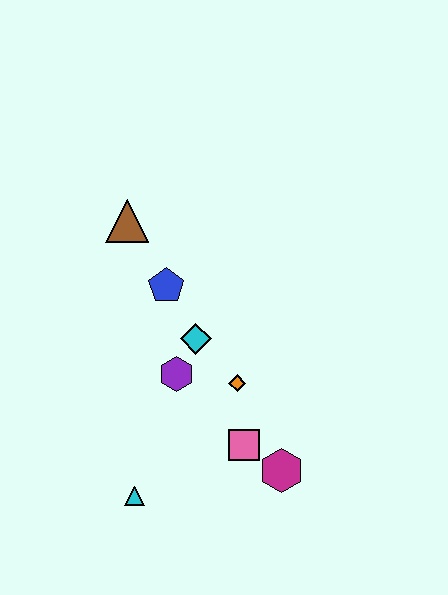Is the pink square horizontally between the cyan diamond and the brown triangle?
No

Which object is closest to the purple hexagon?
The cyan diamond is closest to the purple hexagon.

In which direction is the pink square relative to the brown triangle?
The pink square is below the brown triangle.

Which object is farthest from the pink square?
The brown triangle is farthest from the pink square.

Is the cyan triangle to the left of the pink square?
Yes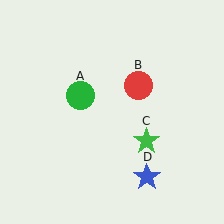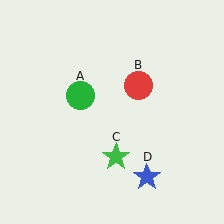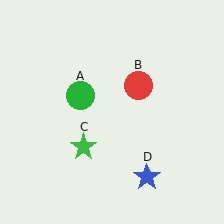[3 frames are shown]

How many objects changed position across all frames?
1 object changed position: green star (object C).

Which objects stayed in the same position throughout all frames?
Green circle (object A) and red circle (object B) and blue star (object D) remained stationary.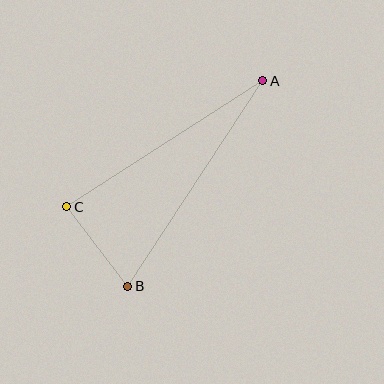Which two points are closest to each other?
Points B and C are closest to each other.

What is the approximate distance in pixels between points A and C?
The distance between A and C is approximately 233 pixels.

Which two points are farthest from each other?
Points A and B are farthest from each other.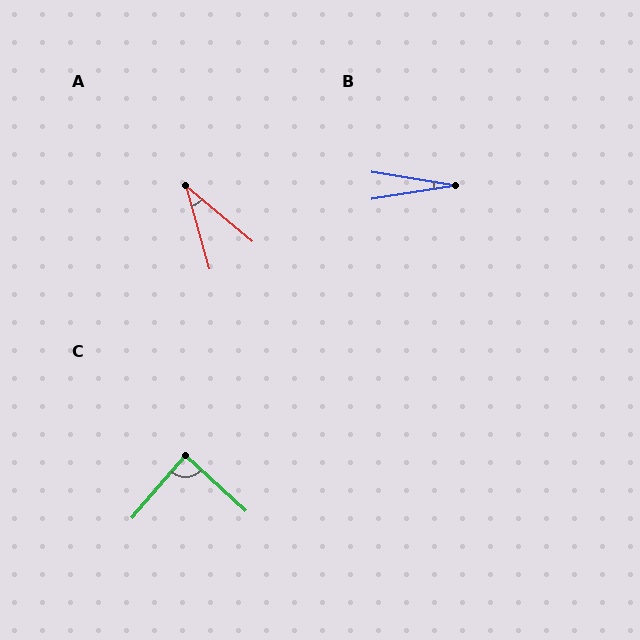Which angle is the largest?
C, at approximately 88 degrees.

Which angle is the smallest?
B, at approximately 18 degrees.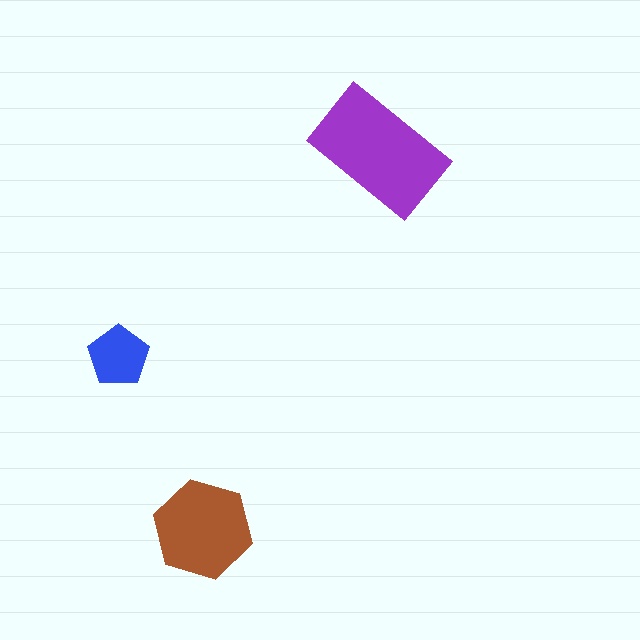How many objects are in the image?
There are 3 objects in the image.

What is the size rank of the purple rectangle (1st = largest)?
1st.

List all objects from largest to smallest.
The purple rectangle, the brown hexagon, the blue pentagon.